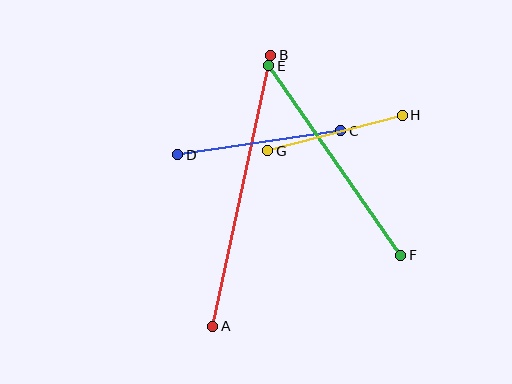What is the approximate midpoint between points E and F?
The midpoint is at approximately (335, 160) pixels.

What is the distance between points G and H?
The distance is approximately 139 pixels.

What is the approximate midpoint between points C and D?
The midpoint is at approximately (259, 143) pixels.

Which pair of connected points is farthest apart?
Points A and B are farthest apart.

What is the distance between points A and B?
The distance is approximately 277 pixels.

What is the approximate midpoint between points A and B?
The midpoint is at approximately (242, 191) pixels.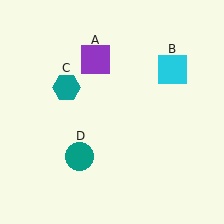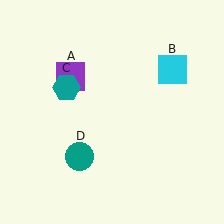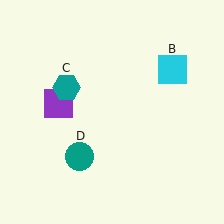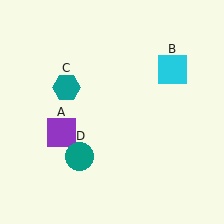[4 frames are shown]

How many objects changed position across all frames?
1 object changed position: purple square (object A).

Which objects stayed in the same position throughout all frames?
Cyan square (object B) and teal hexagon (object C) and teal circle (object D) remained stationary.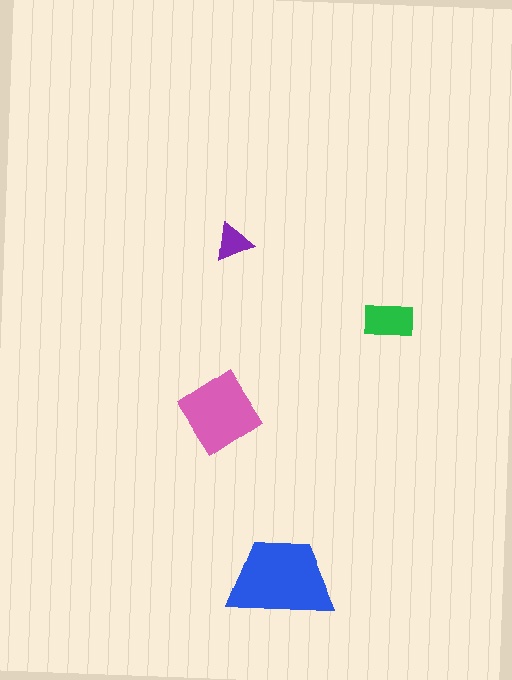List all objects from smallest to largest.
The purple triangle, the green rectangle, the pink diamond, the blue trapezoid.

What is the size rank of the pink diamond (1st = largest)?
2nd.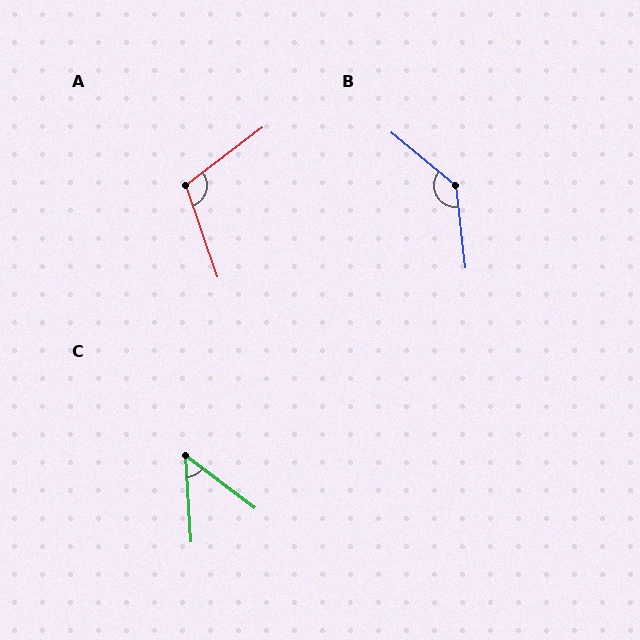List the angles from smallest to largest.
C (49°), A (108°), B (136°).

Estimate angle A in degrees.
Approximately 108 degrees.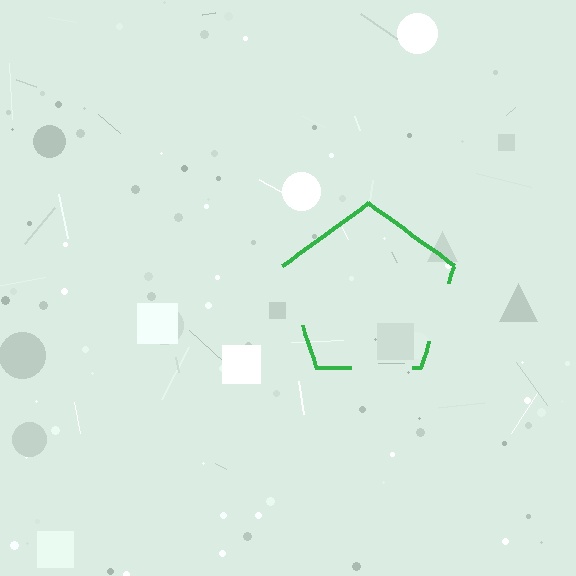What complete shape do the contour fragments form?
The contour fragments form a pentagon.